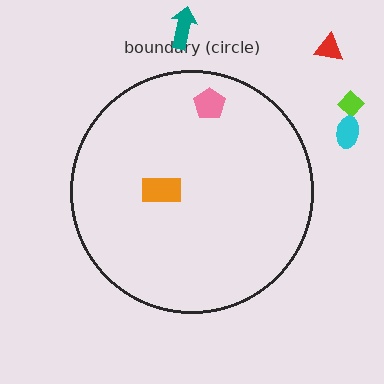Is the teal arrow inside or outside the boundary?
Outside.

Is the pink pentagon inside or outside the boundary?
Inside.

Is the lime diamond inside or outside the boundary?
Outside.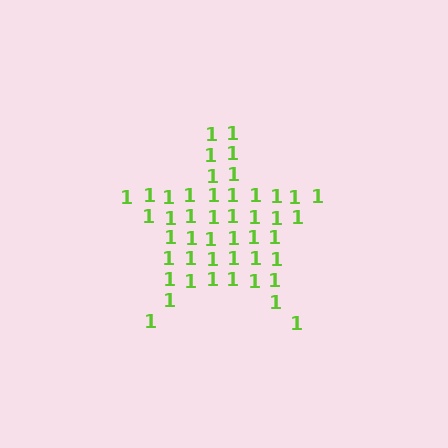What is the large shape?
The large shape is a star.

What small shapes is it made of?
It is made of small digit 1's.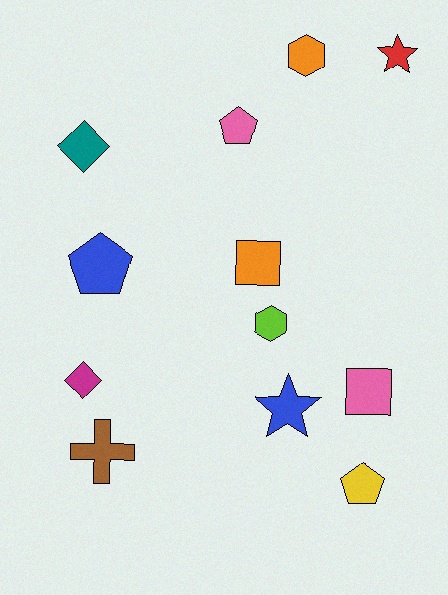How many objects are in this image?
There are 12 objects.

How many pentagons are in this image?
There are 3 pentagons.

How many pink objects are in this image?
There are 2 pink objects.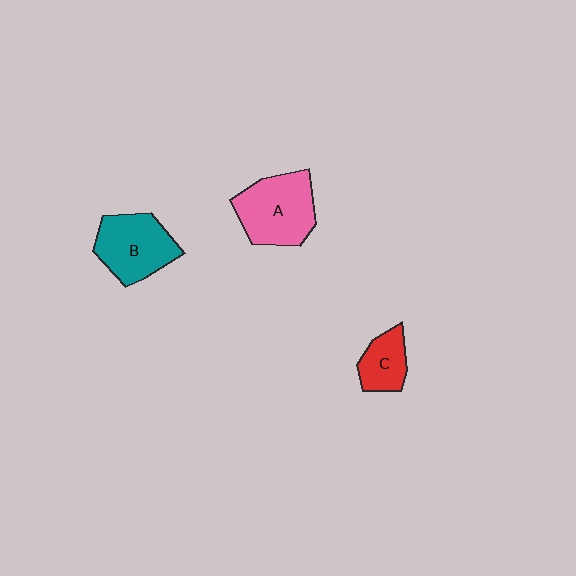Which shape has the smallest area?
Shape C (red).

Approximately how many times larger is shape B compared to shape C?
Approximately 1.8 times.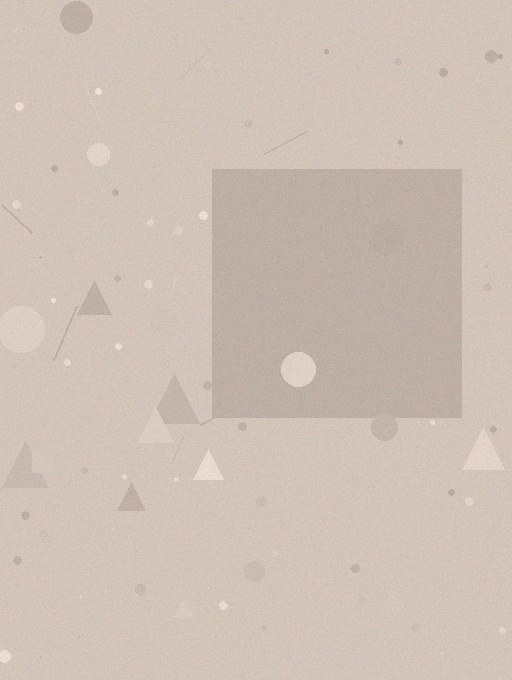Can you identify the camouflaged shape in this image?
The camouflaged shape is a square.